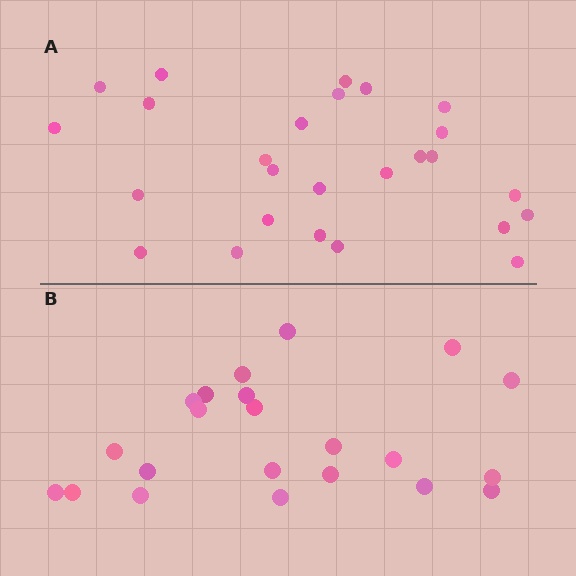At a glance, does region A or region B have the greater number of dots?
Region A (the top region) has more dots.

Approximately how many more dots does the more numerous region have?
Region A has about 4 more dots than region B.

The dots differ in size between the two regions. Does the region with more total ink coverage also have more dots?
No. Region B has more total ink coverage because its dots are larger, but region A actually contains more individual dots. Total area can be misleading — the number of items is what matters here.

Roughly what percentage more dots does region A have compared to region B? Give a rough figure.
About 20% more.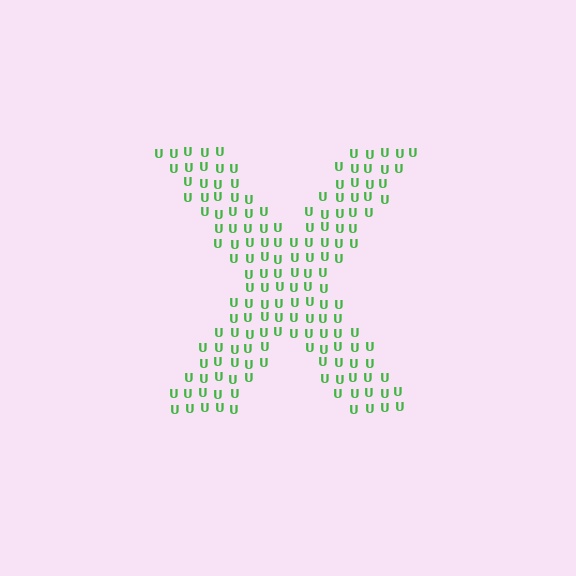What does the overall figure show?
The overall figure shows the letter X.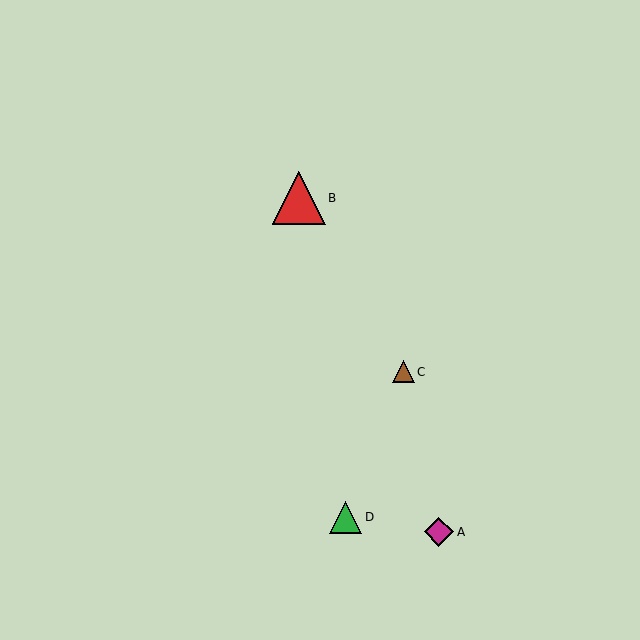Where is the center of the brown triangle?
The center of the brown triangle is at (403, 372).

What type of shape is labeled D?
Shape D is a green triangle.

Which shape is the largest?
The red triangle (labeled B) is the largest.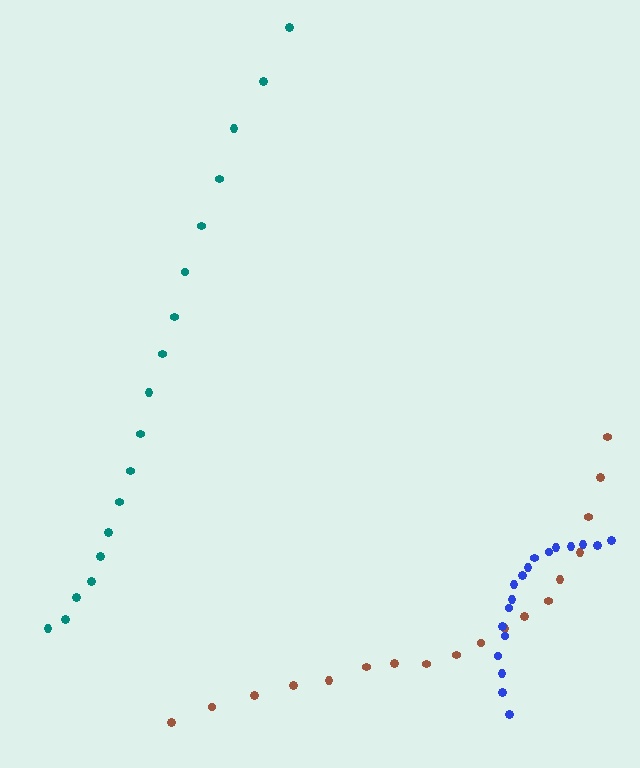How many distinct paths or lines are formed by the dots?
There are 3 distinct paths.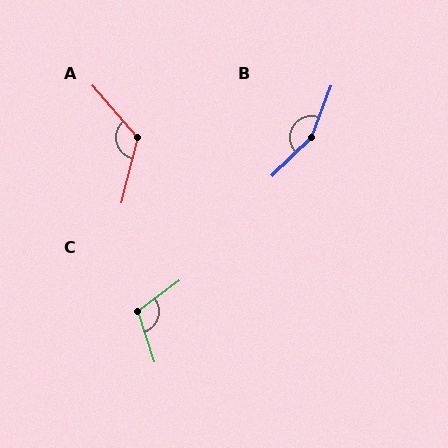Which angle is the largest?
B, at approximately 155 degrees.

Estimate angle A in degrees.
Approximately 125 degrees.